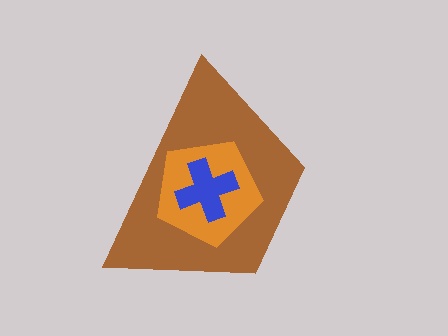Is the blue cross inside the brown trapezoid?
Yes.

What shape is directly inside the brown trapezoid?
The orange pentagon.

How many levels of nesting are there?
3.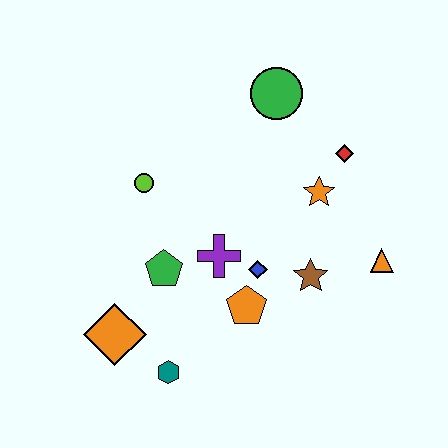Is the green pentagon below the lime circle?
Yes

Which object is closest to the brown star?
The blue diamond is closest to the brown star.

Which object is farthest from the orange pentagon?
The green circle is farthest from the orange pentagon.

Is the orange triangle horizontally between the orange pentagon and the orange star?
No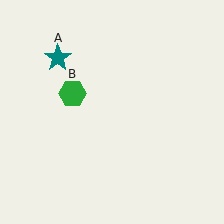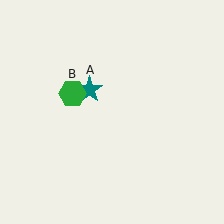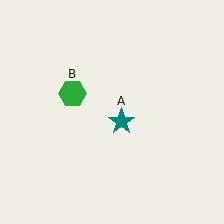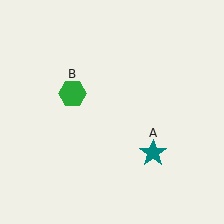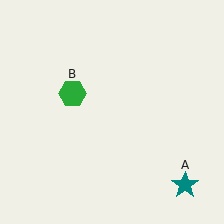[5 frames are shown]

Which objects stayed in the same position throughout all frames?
Green hexagon (object B) remained stationary.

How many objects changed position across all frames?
1 object changed position: teal star (object A).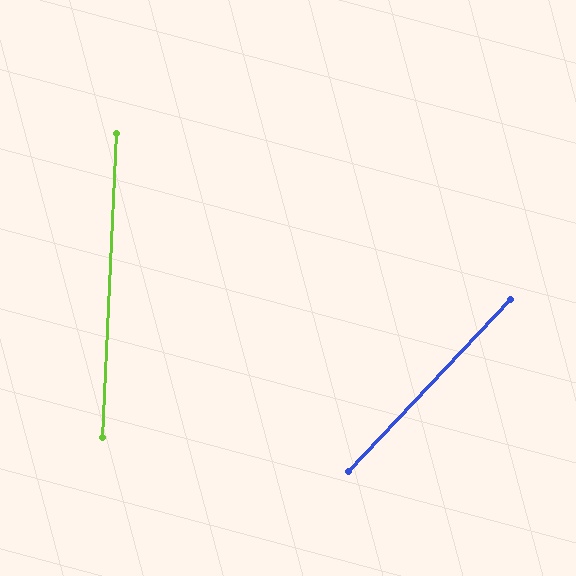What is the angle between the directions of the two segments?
Approximately 41 degrees.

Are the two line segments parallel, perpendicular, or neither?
Neither parallel nor perpendicular — they differ by about 41°.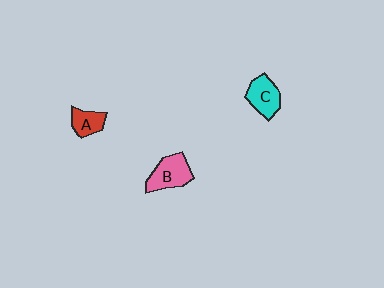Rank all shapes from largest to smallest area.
From largest to smallest: B (pink), C (cyan), A (red).